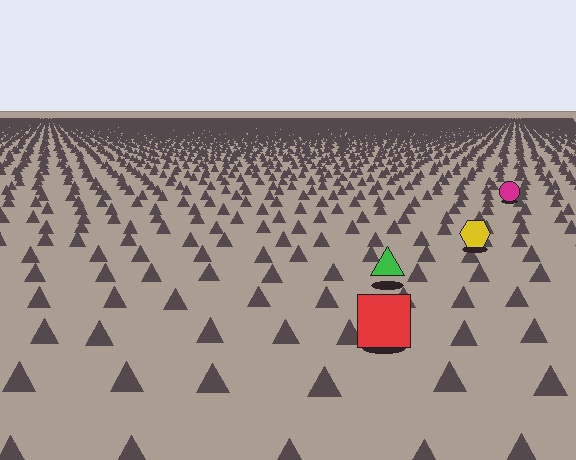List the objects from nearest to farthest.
From nearest to farthest: the red square, the green triangle, the yellow hexagon, the magenta circle.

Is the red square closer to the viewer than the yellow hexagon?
Yes. The red square is closer — you can tell from the texture gradient: the ground texture is coarser near it.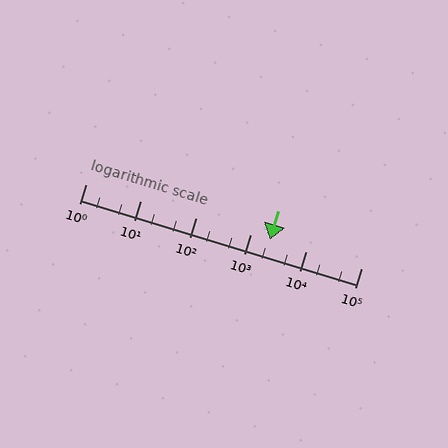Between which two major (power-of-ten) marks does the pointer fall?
The pointer is between 1000 and 10000.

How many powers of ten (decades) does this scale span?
The scale spans 5 decades, from 1 to 100000.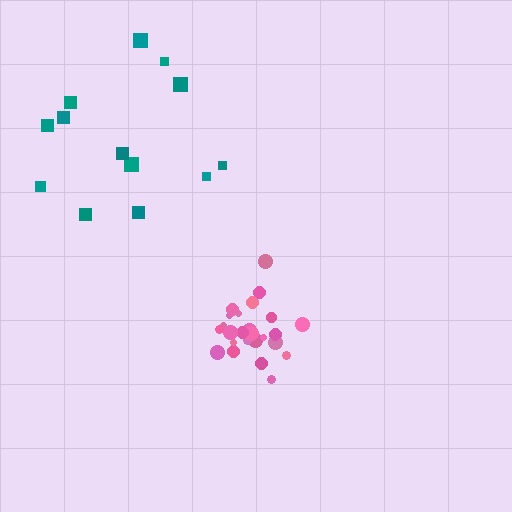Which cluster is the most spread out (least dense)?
Teal.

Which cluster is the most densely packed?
Pink.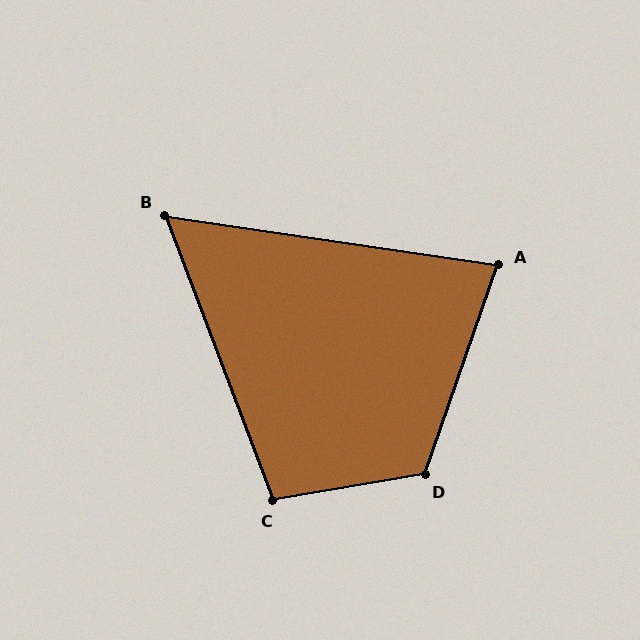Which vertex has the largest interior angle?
D, at approximately 119 degrees.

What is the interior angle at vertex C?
Approximately 101 degrees (obtuse).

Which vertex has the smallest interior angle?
B, at approximately 61 degrees.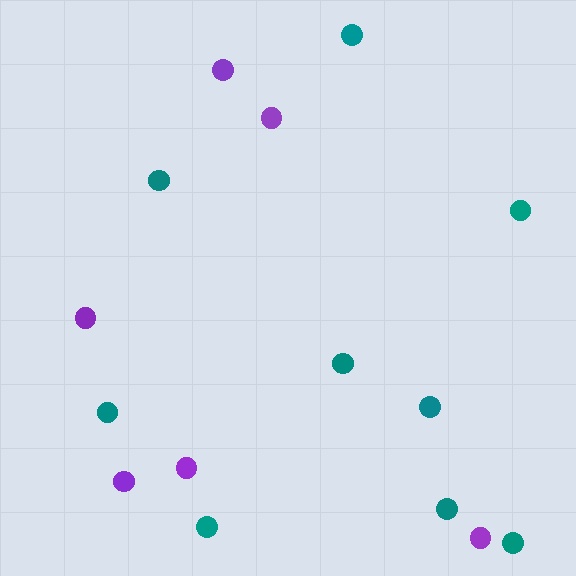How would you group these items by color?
There are 2 groups: one group of teal circles (9) and one group of purple circles (6).